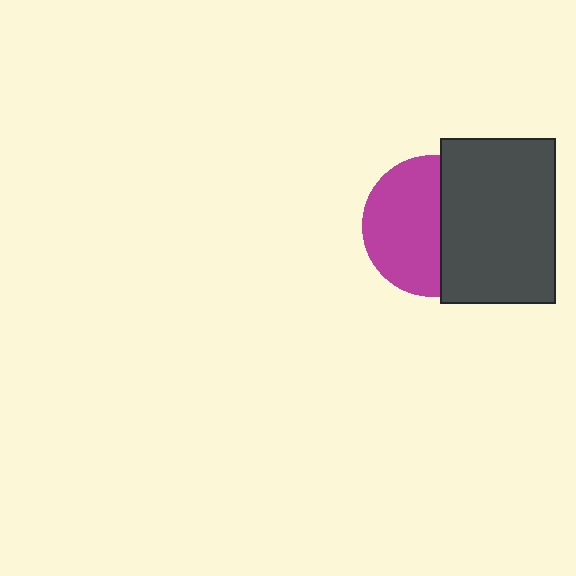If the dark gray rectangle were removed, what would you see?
You would see the complete magenta circle.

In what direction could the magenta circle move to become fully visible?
The magenta circle could move left. That would shift it out from behind the dark gray rectangle entirely.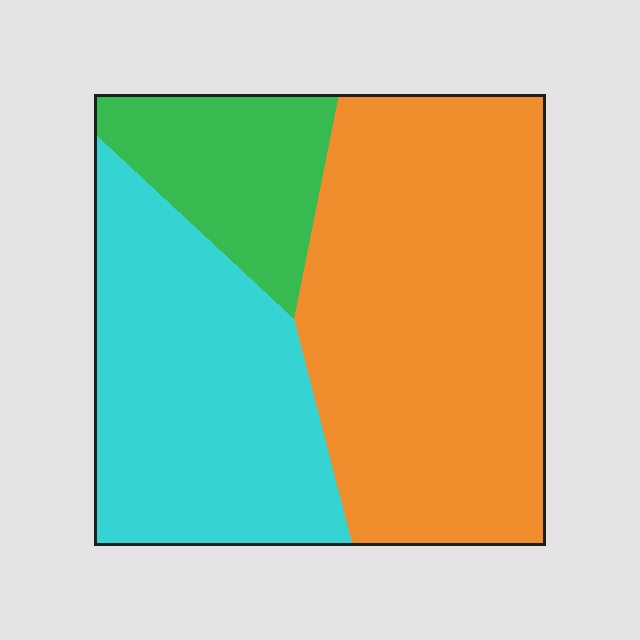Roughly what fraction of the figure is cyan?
Cyan covers around 35% of the figure.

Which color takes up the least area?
Green, at roughly 15%.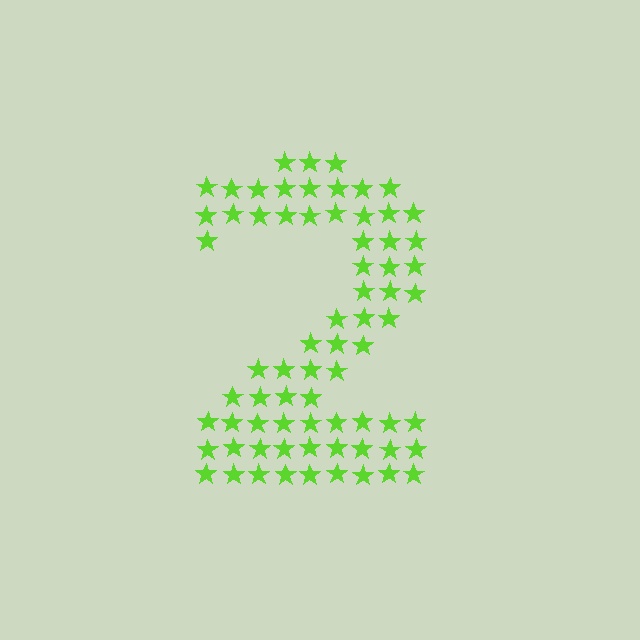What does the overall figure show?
The overall figure shows the digit 2.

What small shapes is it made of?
It is made of small stars.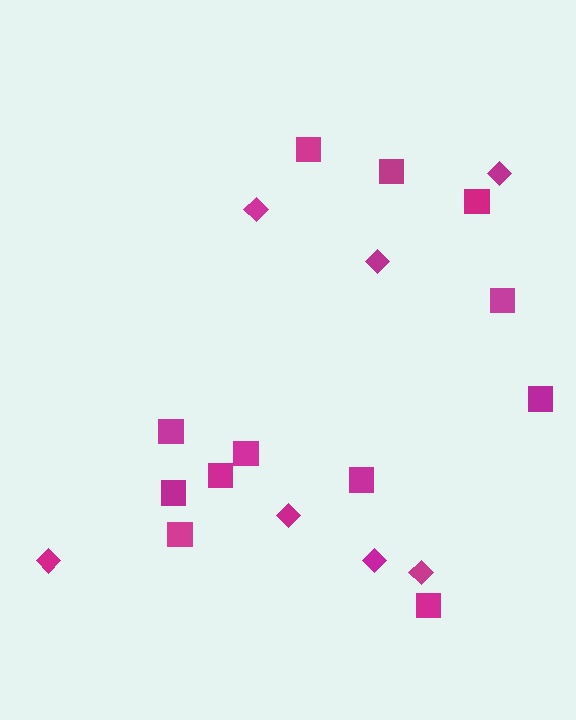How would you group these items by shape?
There are 2 groups: one group of diamonds (7) and one group of squares (12).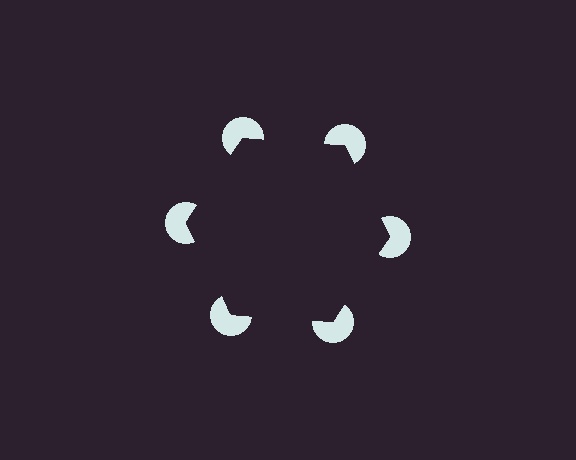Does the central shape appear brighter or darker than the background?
It typically appears slightly darker than the background, even though no actual brightness change is drawn.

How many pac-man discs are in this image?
There are 6 — one at each vertex of the illusory hexagon.